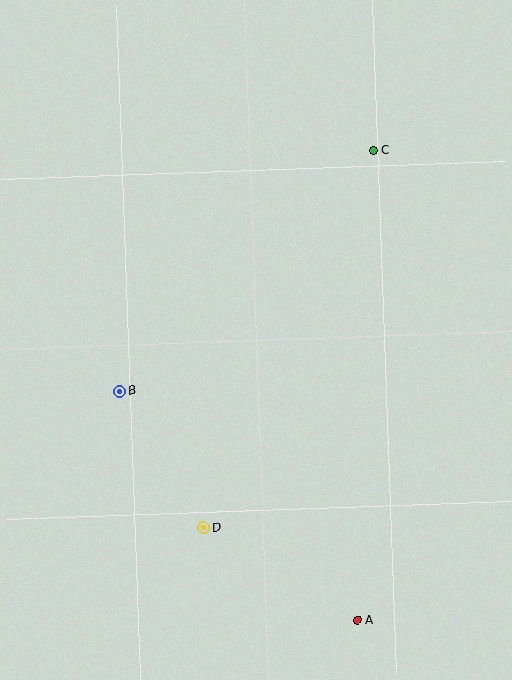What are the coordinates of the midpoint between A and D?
The midpoint between A and D is at (280, 574).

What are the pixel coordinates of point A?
Point A is at (357, 620).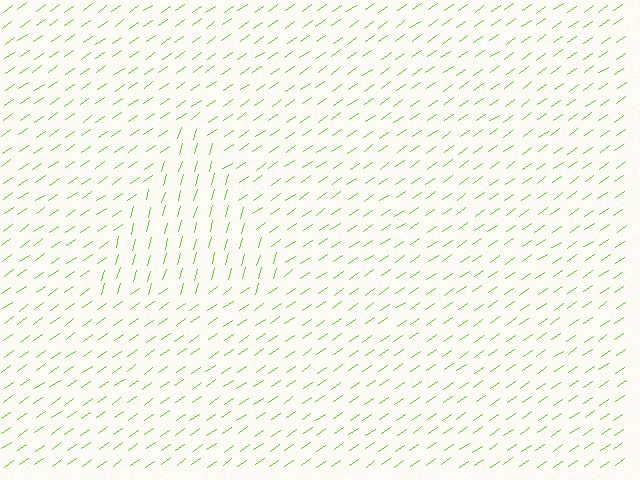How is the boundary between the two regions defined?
The boundary is defined purely by a change in line orientation (approximately 39 degrees difference). All lines are the same color and thickness.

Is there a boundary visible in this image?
Yes, there is a texture boundary formed by a change in line orientation.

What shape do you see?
I see a triangle.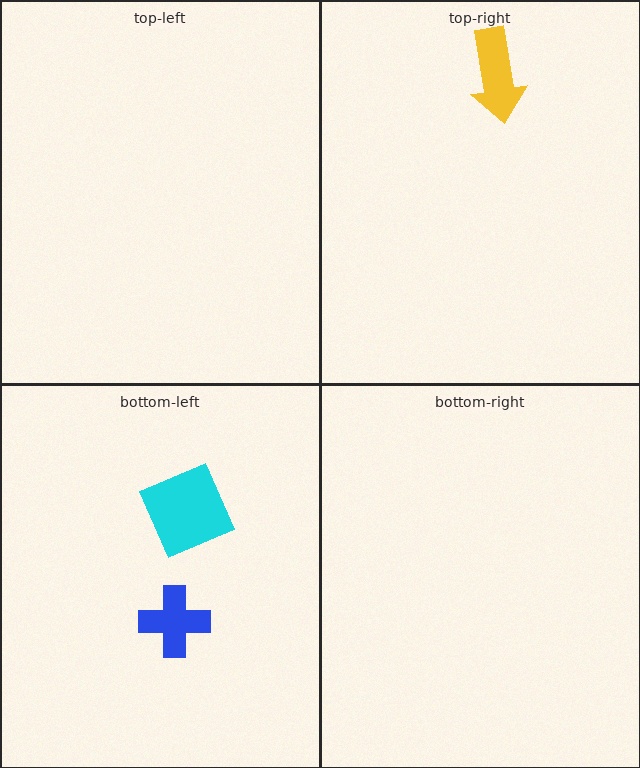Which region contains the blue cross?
The bottom-left region.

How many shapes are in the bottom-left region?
2.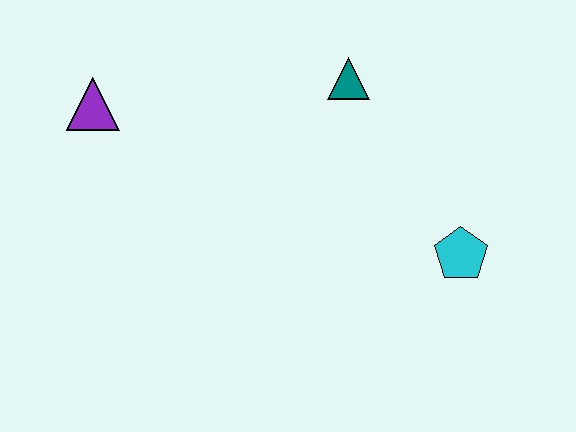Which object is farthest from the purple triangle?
The cyan pentagon is farthest from the purple triangle.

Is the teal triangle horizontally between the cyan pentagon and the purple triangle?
Yes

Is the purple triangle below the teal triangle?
Yes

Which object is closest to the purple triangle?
The teal triangle is closest to the purple triangle.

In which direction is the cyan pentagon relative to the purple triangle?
The cyan pentagon is to the right of the purple triangle.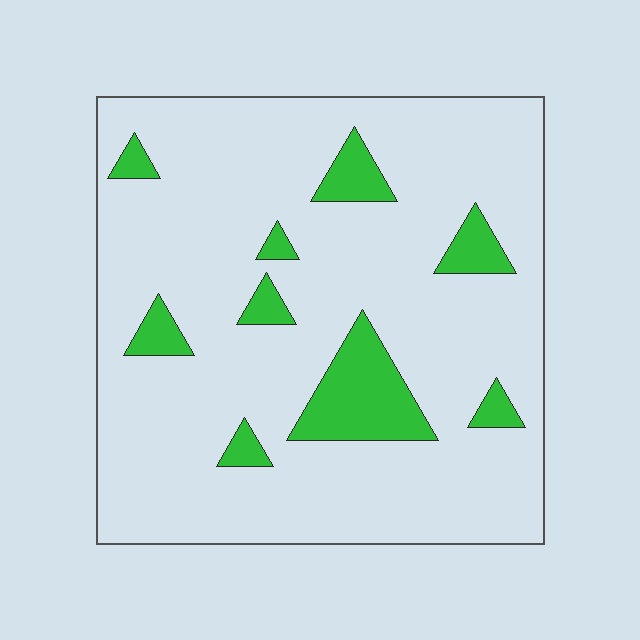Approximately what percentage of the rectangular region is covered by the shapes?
Approximately 15%.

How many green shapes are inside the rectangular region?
9.